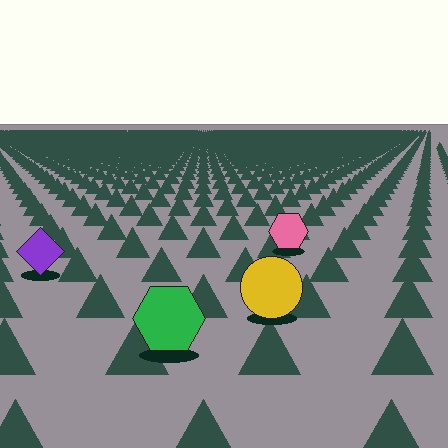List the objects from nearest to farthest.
From nearest to farthest: the green hexagon, the yellow circle, the purple diamond, the pink hexagon.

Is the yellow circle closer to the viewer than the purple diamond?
Yes. The yellow circle is closer — you can tell from the texture gradient: the ground texture is coarser near it.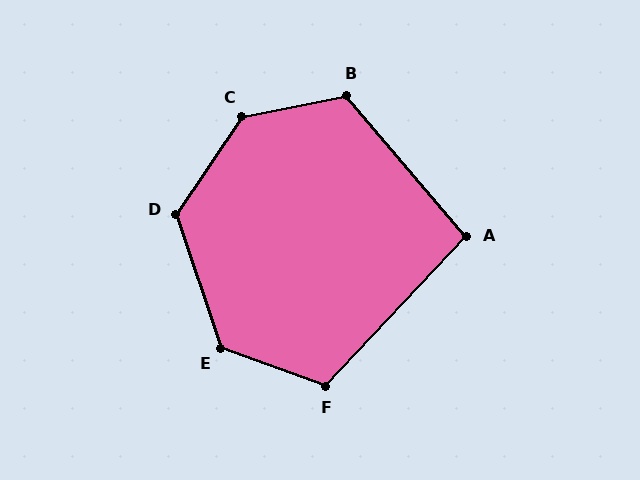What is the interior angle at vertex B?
Approximately 119 degrees (obtuse).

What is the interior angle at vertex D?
Approximately 127 degrees (obtuse).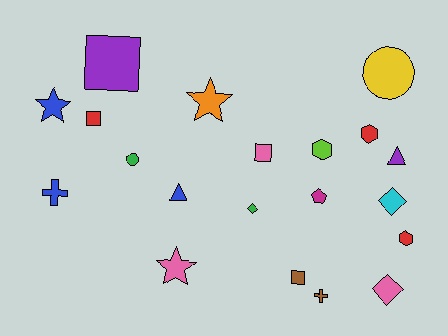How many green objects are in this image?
There are 2 green objects.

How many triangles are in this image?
There are 2 triangles.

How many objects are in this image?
There are 20 objects.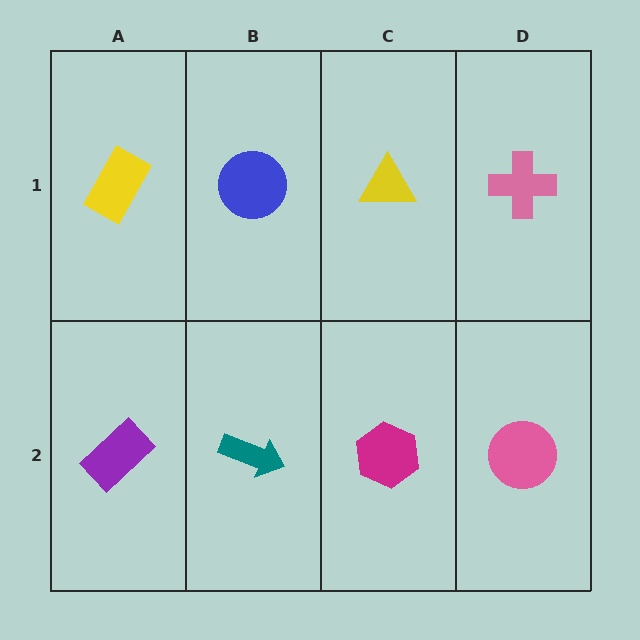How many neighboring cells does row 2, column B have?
3.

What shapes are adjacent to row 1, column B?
A teal arrow (row 2, column B), a yellow rectangle (row 1, column A), a yellow triangle (row 1, column C).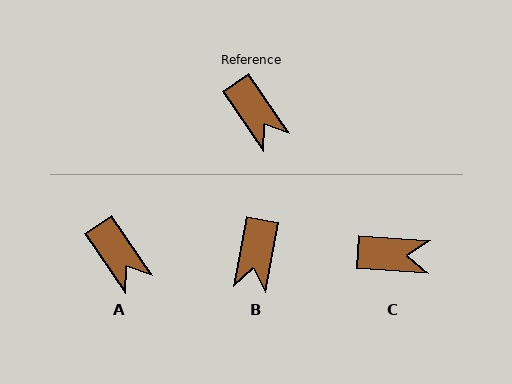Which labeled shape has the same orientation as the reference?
A.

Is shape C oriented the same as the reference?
No, it is off by about 52 degrees.